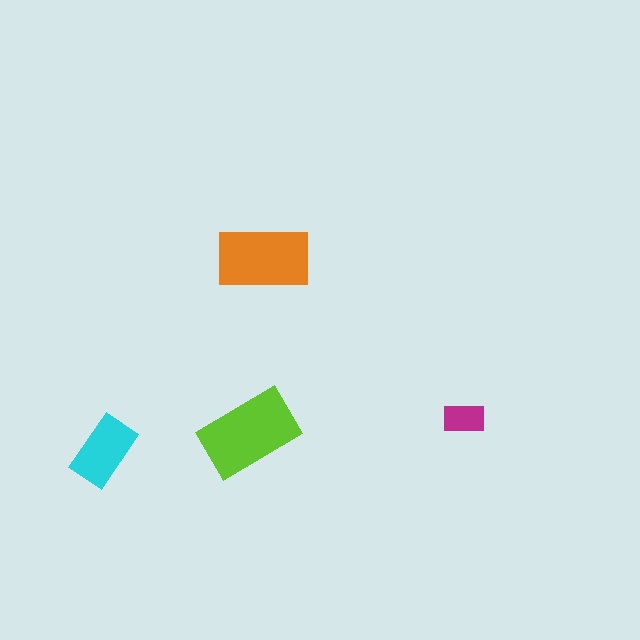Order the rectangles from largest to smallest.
the lime one, the orange one, the cyan one, the magenta one.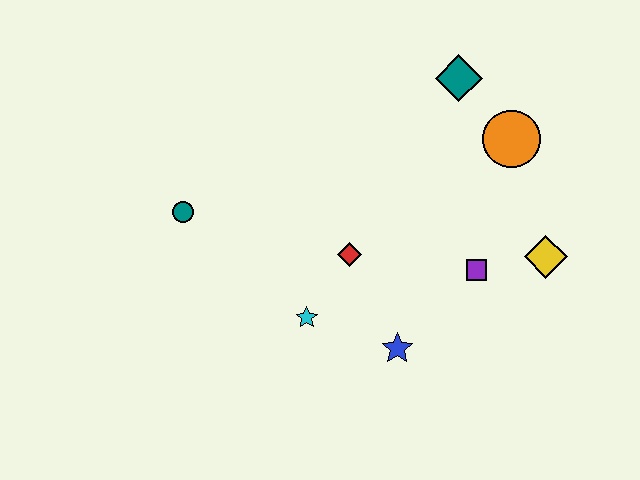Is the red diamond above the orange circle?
No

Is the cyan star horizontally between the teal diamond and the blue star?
No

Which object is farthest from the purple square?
The teal circle is farthest from the purple square.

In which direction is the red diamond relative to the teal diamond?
The red diamond is below the teal diamond.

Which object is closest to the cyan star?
The red diamond is closest to the cyan star.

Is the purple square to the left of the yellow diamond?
Yes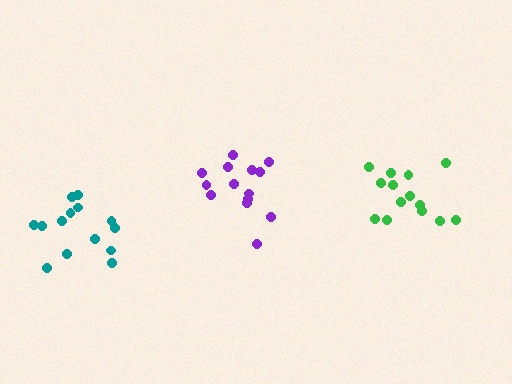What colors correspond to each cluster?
The clusters are colored: green, teal, purple.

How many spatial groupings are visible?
There are 3 spatial groupings.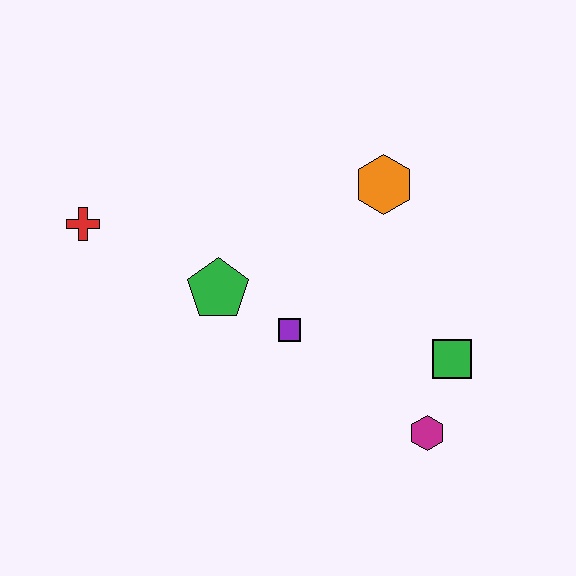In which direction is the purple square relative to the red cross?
The purple square is to the right of the red cross.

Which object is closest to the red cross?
The green pentagon is closest to the red cross.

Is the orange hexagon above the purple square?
Yes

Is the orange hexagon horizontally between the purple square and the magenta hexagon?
Yes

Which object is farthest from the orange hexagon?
The red cross is farthest from the orange hexagon.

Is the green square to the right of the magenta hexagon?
Yes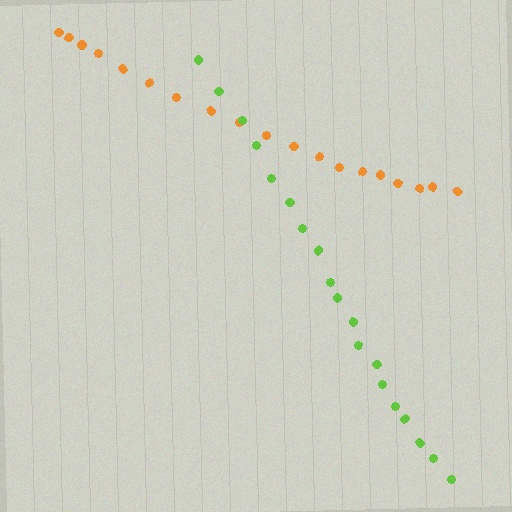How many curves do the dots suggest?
There are 2 distinct paths.